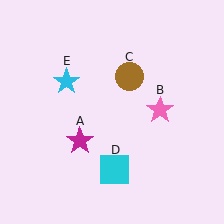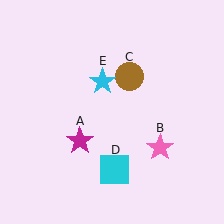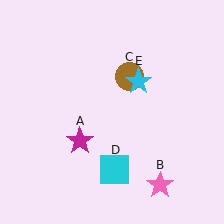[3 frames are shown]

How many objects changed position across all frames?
2 objects changed position: pink star (object B), cyan star (object E).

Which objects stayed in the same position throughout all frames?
Magenta star (object A) and brown circle (object C) and cyan square (object D) remained stationary.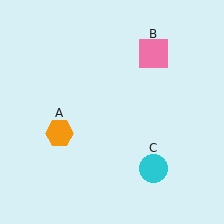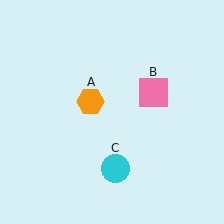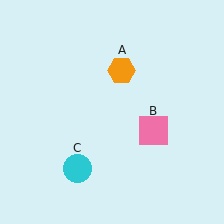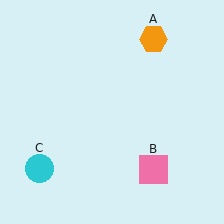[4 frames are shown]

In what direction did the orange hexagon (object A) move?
The orange hexagon (object A) moved up and to the right.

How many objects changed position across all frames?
3 objects changed position: orange hexagon (object A), pink square (object B), cyan circle (object C).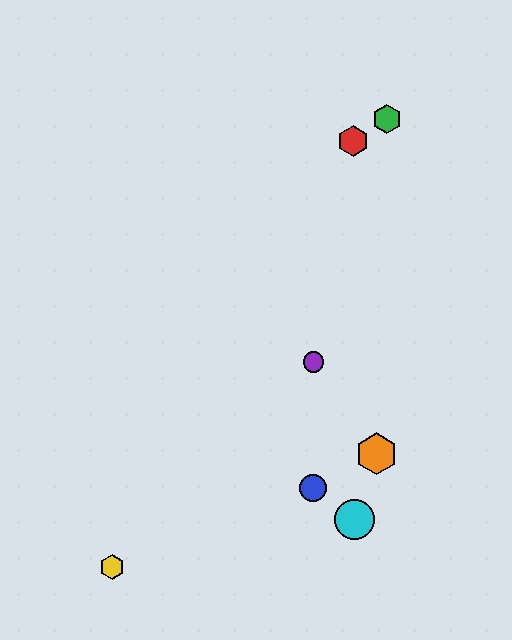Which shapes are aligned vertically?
The blue circle, the purple circle are aligned vertically.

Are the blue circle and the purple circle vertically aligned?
Yes, both are at x≈313.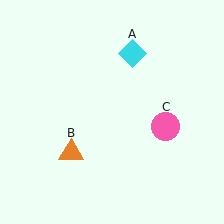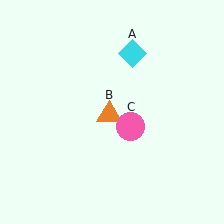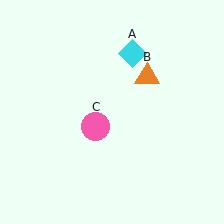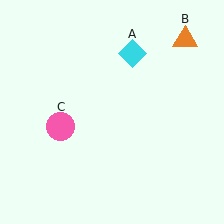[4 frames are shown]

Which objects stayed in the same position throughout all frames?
Cyan diamond (object A) remained stationary.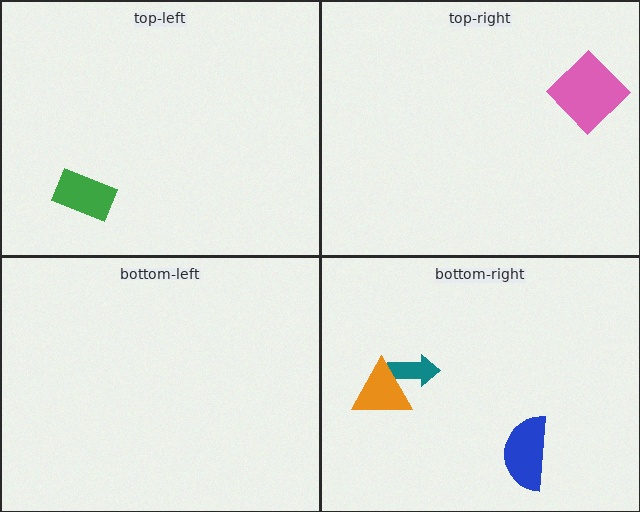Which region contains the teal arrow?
The bottom-right region.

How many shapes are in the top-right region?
1.